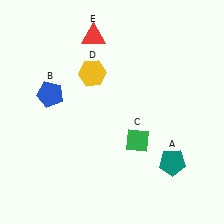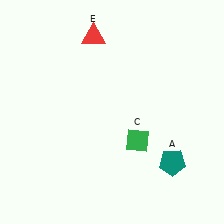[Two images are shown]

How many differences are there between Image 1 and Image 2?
There are 2 differences between the two images.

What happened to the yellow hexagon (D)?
The yellow hexagon (D) was removed in Image 2. It was in the top-left area of Image 1.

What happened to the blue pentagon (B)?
The blue pentagon (B) was removed in Image 2. It was in the top-left area of Image 1.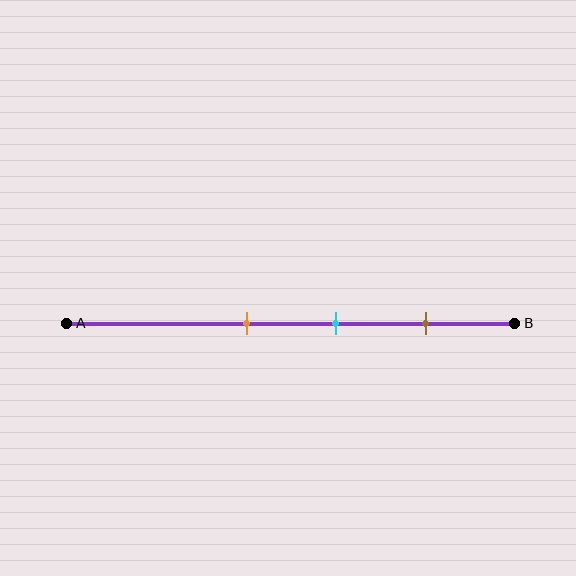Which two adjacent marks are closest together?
The orange and cyan marks are the closest adjacent pair.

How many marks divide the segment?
There are 3 marks dividing the segment.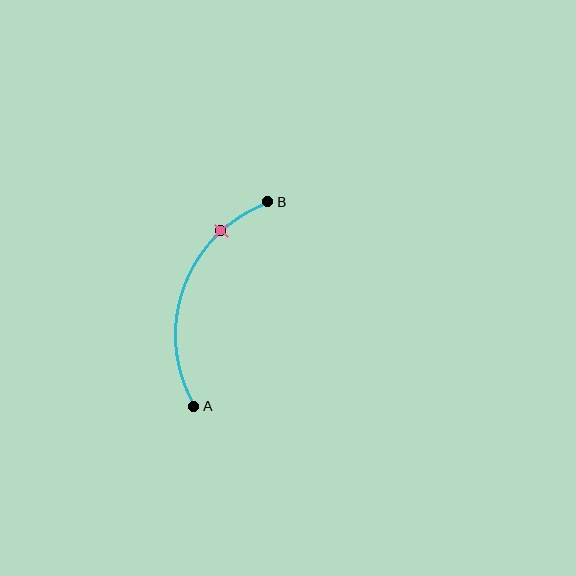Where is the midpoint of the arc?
The arc midpoint is the point on the curve farthest from the straight line joining A and B. It sits to the left of that line.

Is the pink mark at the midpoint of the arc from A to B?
No. The pink mark lies on the arc but is closer to endpoint B. The arc midpoint would be at the point on the curve equidistant along the arc from both A and B.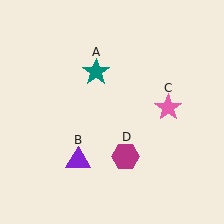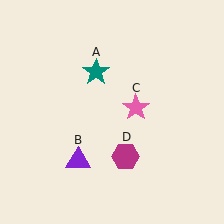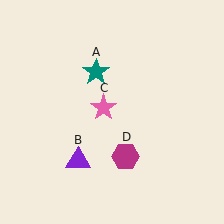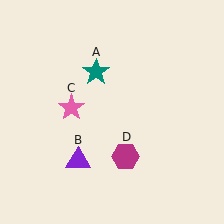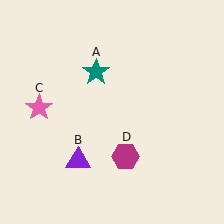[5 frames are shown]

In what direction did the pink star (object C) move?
The pink star (object C) moved left.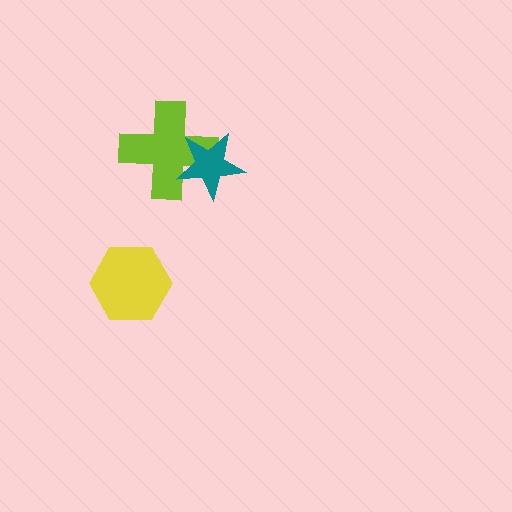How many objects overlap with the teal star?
1 object overlaps with the teal star.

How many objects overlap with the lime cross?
1 object overlaps with the lime cross.